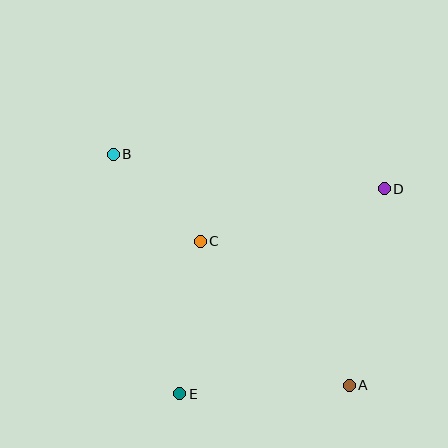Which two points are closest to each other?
Points B and C are closest to each other.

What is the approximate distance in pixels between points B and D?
The distance between B and D is approximately 273 pixels.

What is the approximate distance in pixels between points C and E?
The distance between C and E is approximately 154 pixels.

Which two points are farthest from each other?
Points A and B are farthest from each other.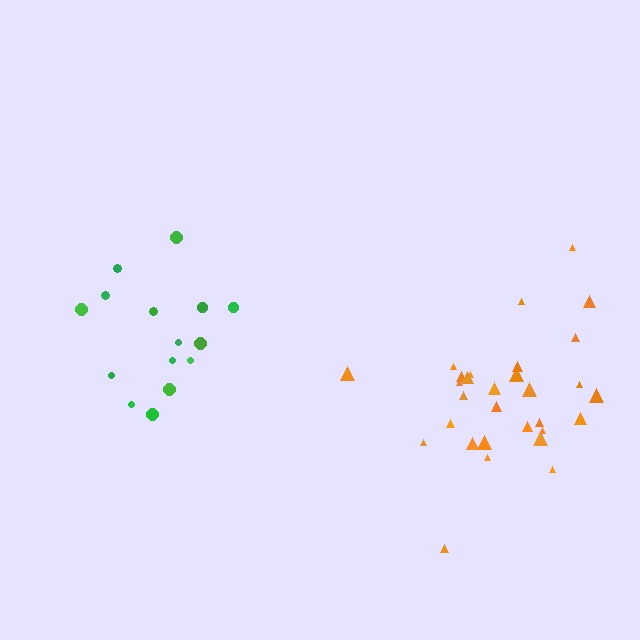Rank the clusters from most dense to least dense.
orange, green.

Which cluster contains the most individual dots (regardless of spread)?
Orange (30).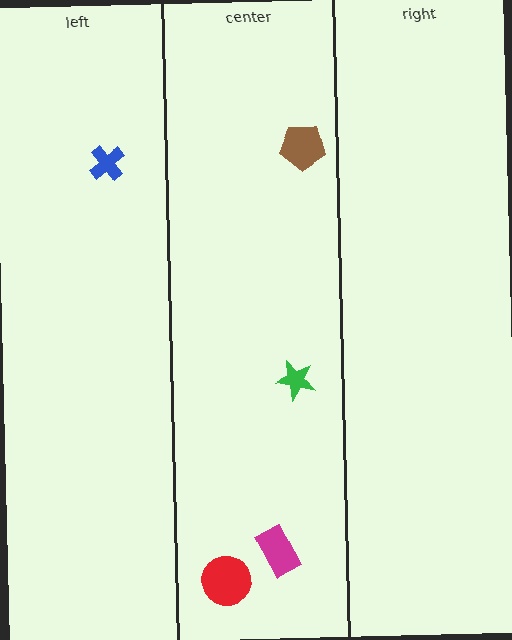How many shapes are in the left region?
1.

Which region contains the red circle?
The center region.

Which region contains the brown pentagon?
The center region.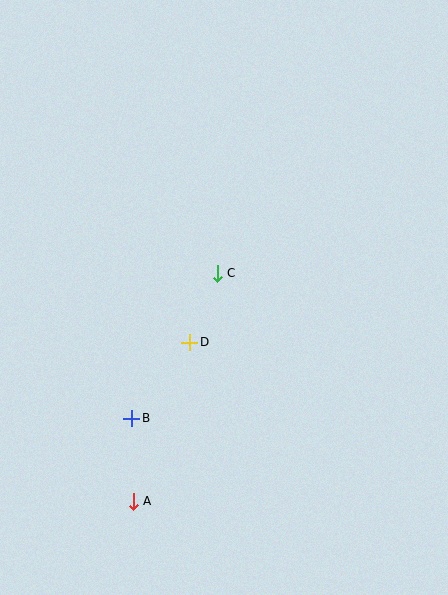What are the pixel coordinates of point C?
Point C is at (217, 273).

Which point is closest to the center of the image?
Point C at (217, 273) is closest to the center.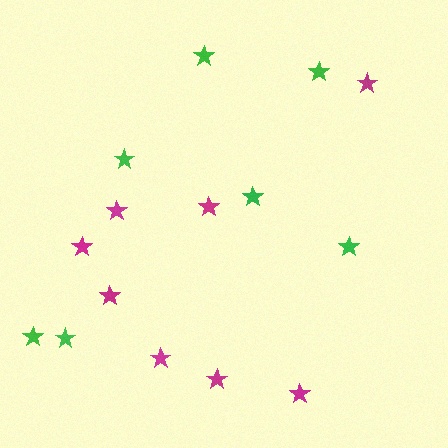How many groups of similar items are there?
There are 2 groups: one group of magenta stars (8) and one group of green stars (7).